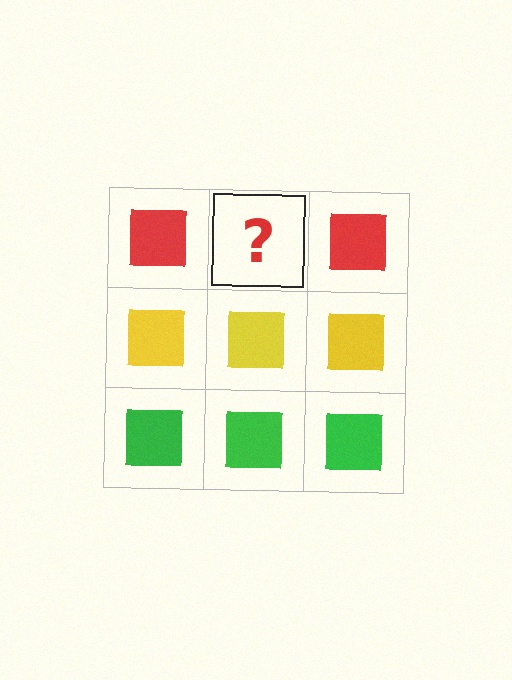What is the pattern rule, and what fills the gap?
The rule is that each row has a consistent color. The gap should be filled with a red square.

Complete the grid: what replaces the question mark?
The question mark should be replaced with a red square.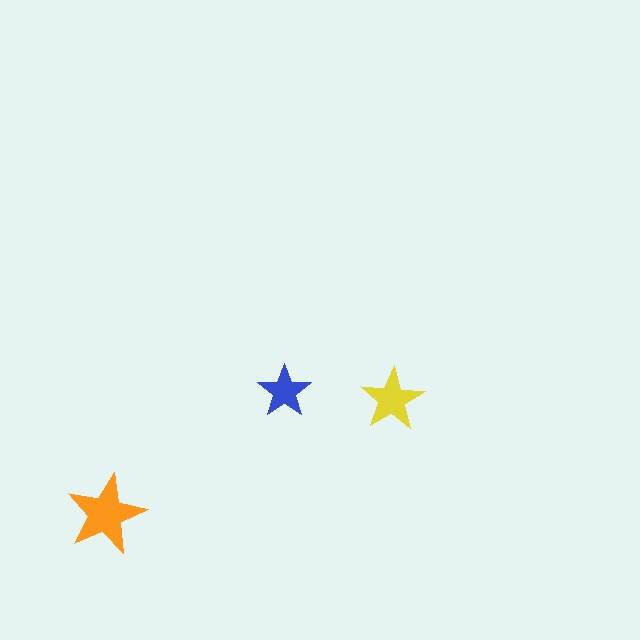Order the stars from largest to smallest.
the orange one, the yellow one, the blue one.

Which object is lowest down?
The orange star is bottommost.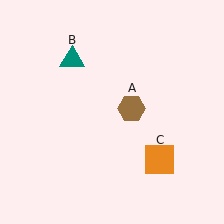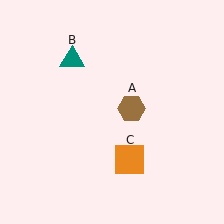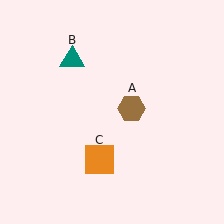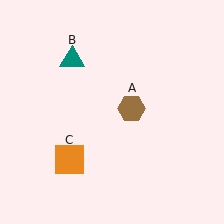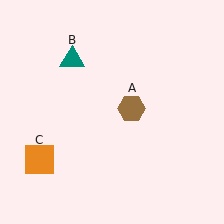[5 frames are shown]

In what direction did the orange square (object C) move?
The orange square (object C) moved left.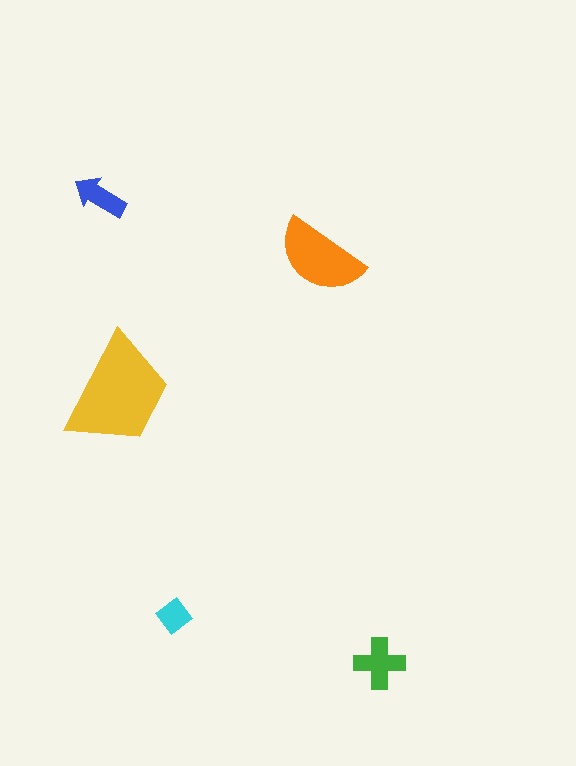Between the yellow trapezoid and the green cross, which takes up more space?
The yellow trapezoid.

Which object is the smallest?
The cyan diamond.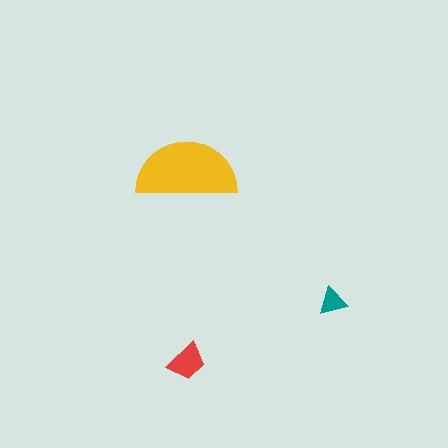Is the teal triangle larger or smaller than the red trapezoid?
Smaller.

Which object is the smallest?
The teal triangle.